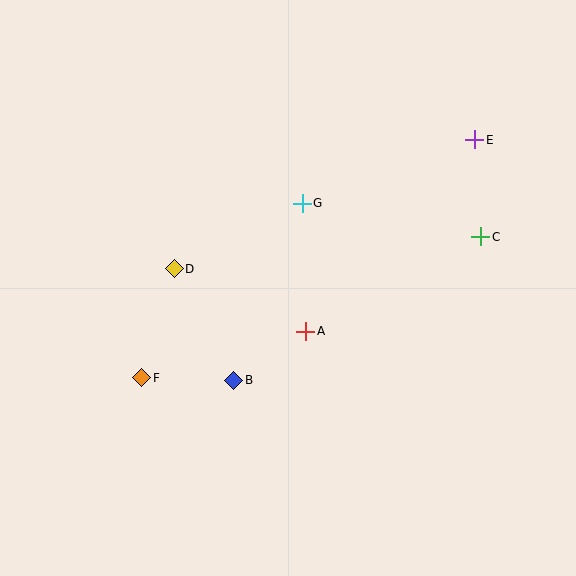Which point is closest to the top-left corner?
Point D is closest to the top-left corner.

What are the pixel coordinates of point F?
Point F is at (142, 378).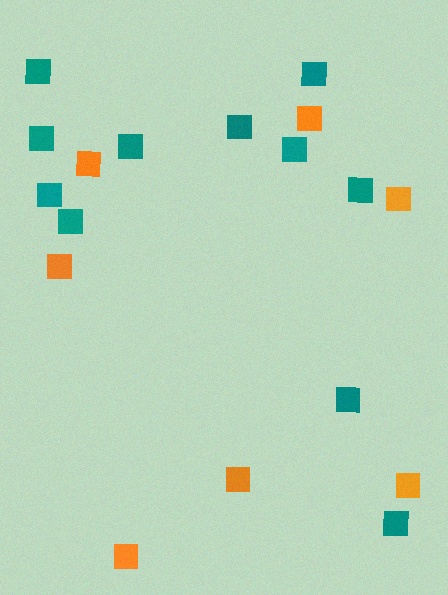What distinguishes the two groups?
There are 2 groups: one group of orange squares (7) and one group of teal squares (11).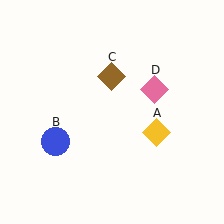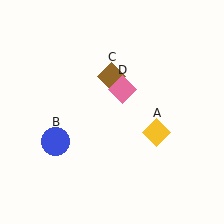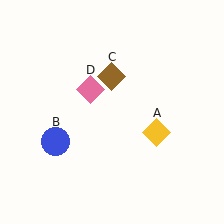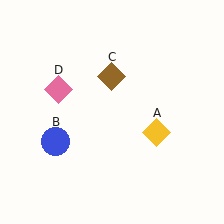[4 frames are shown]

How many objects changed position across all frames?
1 object changed position: pink diamond (object D).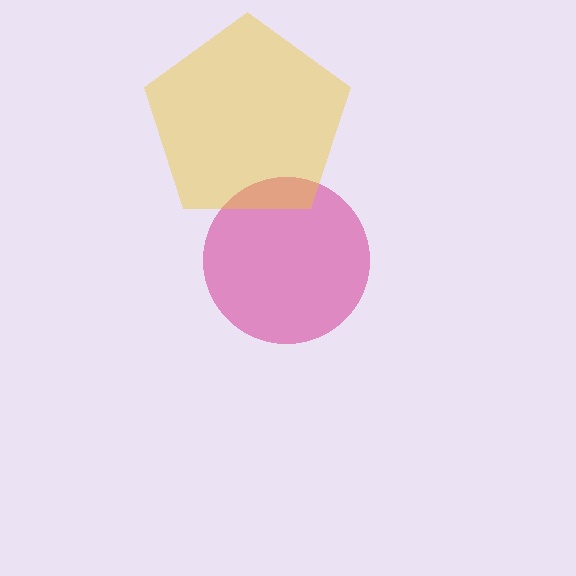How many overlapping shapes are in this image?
There are 2 overlapping shapes in the image.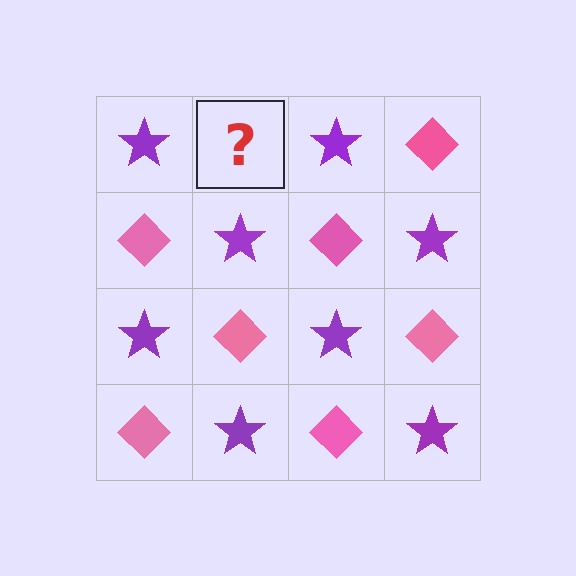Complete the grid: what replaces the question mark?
The question mark should be replaced with a pink diamond.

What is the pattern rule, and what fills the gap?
The rule is that it alternates purple star and pink diamond in a checkerboard pattern. The gap should be filled with a pink diamond.